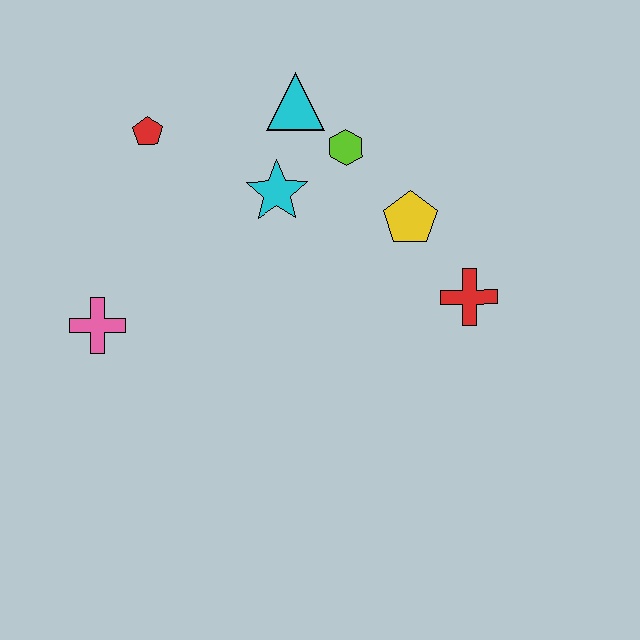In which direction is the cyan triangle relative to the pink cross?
The cyan triangle is above the pink cross.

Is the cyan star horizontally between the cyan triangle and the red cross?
No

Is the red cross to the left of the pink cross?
No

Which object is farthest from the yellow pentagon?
The pink cross is farthest from the yellow pentagon.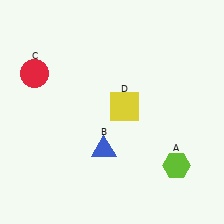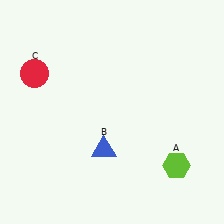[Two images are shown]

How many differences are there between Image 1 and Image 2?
There is 1 difference between the two images.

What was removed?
The yellow square (D) was removed in Image 2.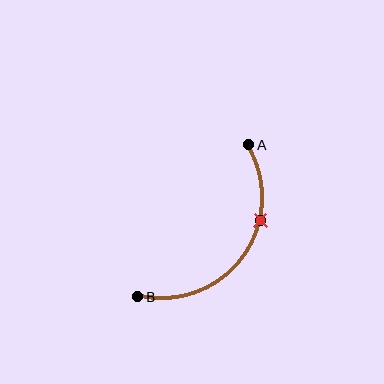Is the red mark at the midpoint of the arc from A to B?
No. The red mark lies on the arc but is closer to endpoint A. The arc midpoint would be at the point on the curve equidistant along the arc from both A and B.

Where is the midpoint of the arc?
The arc midpoint is the point on the curve farthest from the straight line joining A and B. It sits below and to the right of that line.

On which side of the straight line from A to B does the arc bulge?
The arc bulges below and to the right of the straight line connecting A and B.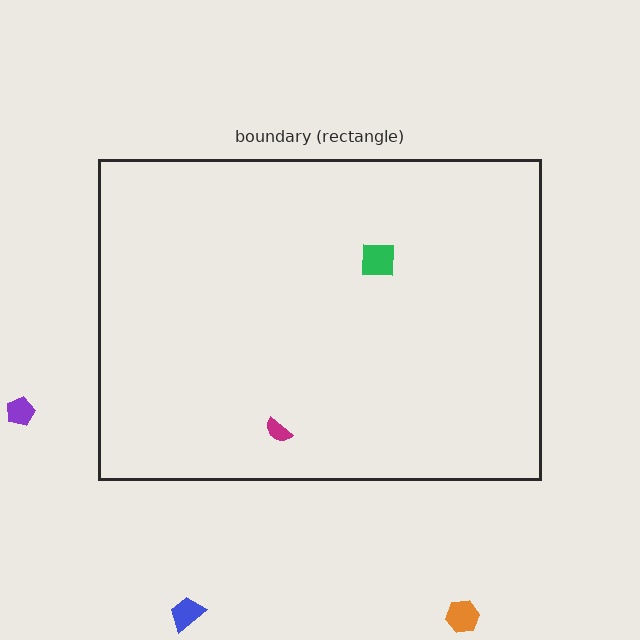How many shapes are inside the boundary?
2 inside, 3 outside.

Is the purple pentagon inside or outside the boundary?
Outside.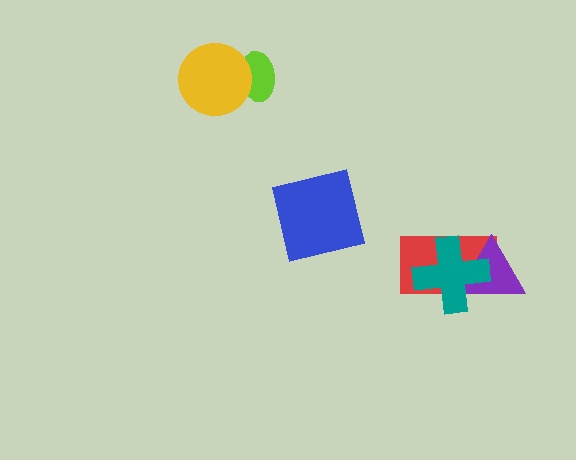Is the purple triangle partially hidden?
Yes, it is partially covered by another shape.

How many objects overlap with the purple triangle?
2 objects overlap with the purple triangle.